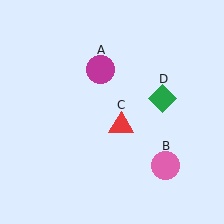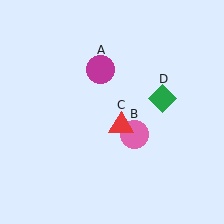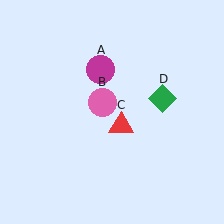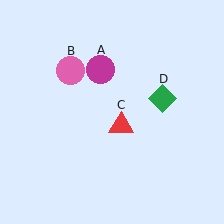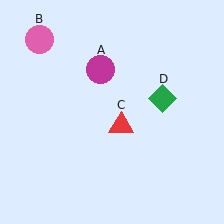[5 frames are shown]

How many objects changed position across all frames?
1 object changed position: pink circle (object B).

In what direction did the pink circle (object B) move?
The pink circle (object B) moved up and to the left.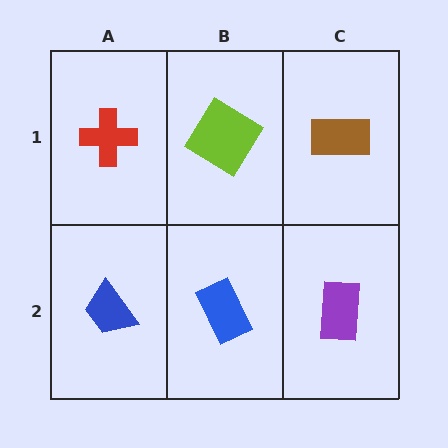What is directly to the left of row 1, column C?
A lime diamond.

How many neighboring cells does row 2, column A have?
2.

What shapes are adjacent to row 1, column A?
A blue trapezoid (row 2, column A), a lime diamond (row 1, column B).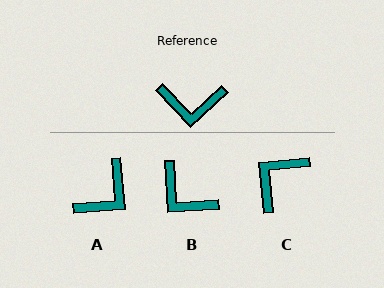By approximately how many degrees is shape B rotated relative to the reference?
Approximately 40 degrees clockwise.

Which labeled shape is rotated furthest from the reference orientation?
C, about 127 degrees away.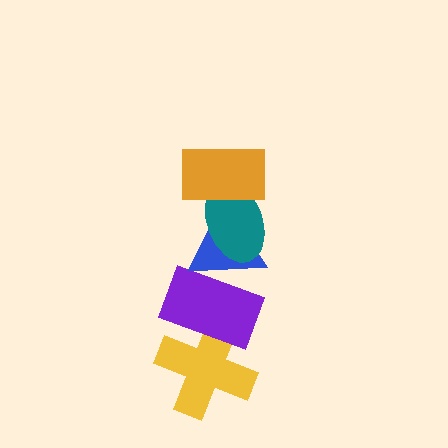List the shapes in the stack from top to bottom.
From top to bottom: the orange rectangle, the teal ellipse, the blue triangle, the purple rectangle, the yellow cross.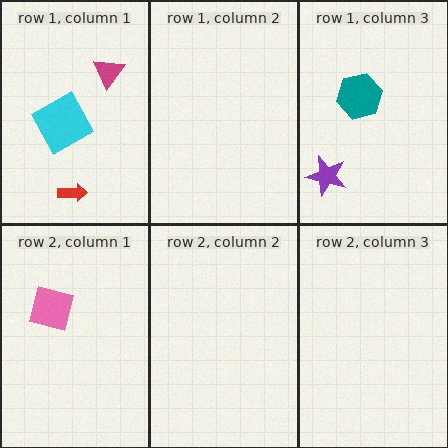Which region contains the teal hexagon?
The row 1, column 3 region.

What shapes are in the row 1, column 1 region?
The cyan square, the magenta triangle, the red arrow.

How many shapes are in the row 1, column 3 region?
2.